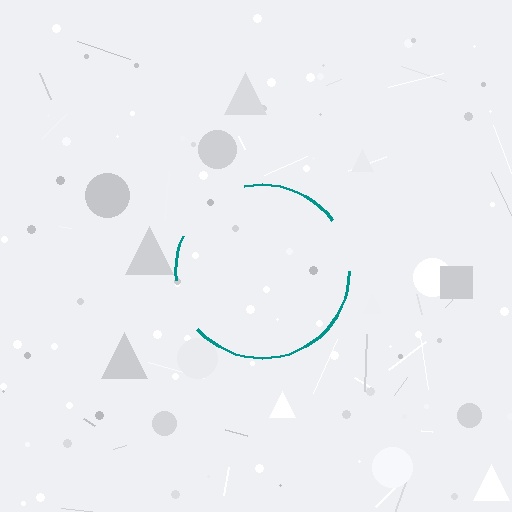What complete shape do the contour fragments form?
The contour fragments form a circle.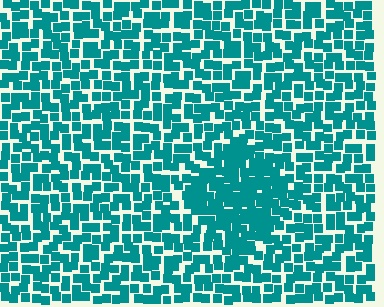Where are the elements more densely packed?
The elements are more densely packed inside the diamond boundary.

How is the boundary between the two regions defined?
The boundary is defined by a change in element density (approximately 1.6x ratio). All elements are the same color, size, and shape.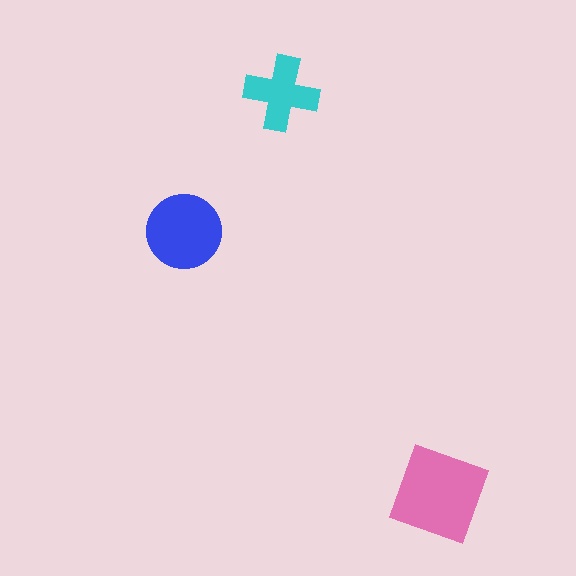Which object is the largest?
The pink diamond.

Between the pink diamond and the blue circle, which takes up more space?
The pink diamond.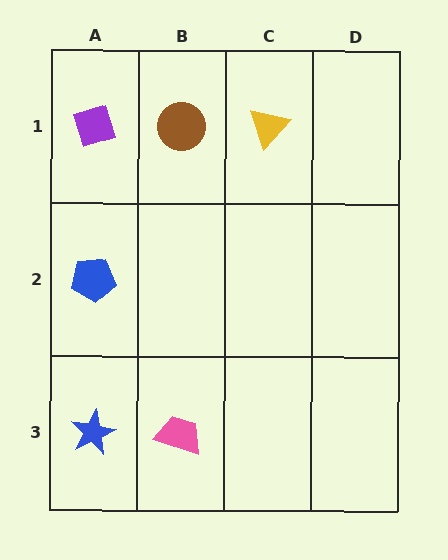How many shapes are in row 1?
3 shapes.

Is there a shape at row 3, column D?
No, that cell is empty.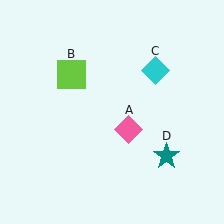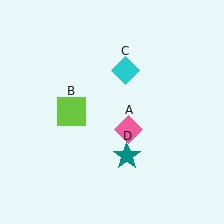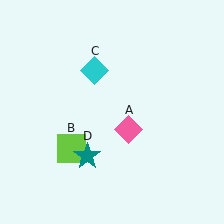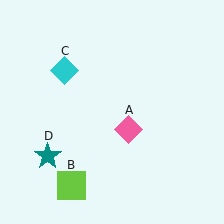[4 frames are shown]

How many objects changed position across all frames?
3 objects changed position: lime square (object B), cyan diamond (object C), teal star (object D).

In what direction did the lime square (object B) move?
The lime square (object B) moved down.